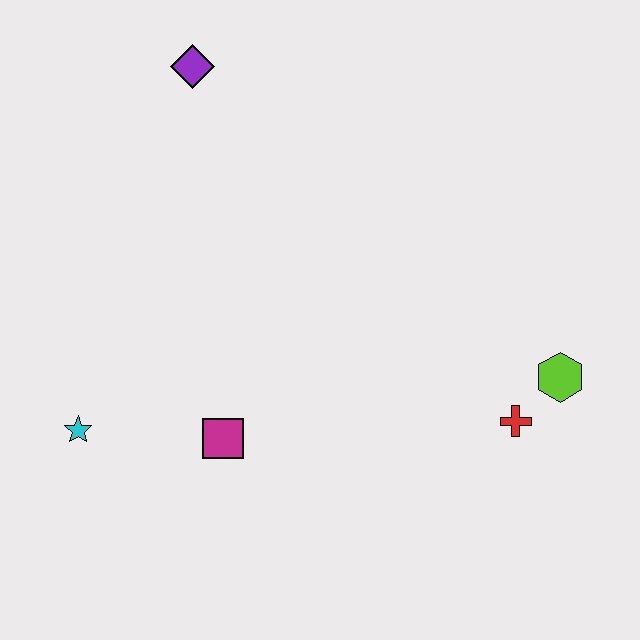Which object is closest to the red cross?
The lime hexagon is closest to the red cross.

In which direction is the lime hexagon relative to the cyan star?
The lime hexagon is to the right of the cyan star.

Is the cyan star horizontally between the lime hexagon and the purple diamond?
No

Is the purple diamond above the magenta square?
Yes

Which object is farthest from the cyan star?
The lime hexagon is farthest from the cyan star.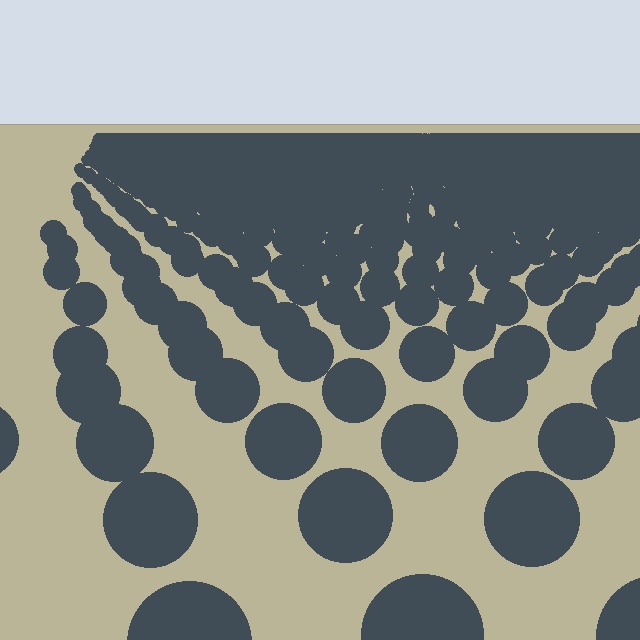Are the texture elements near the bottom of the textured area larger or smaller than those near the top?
Larger. Near the bottom, elements are closer to the viewer and appear at a bigger on-screen size.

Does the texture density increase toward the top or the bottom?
Density increases toward the top.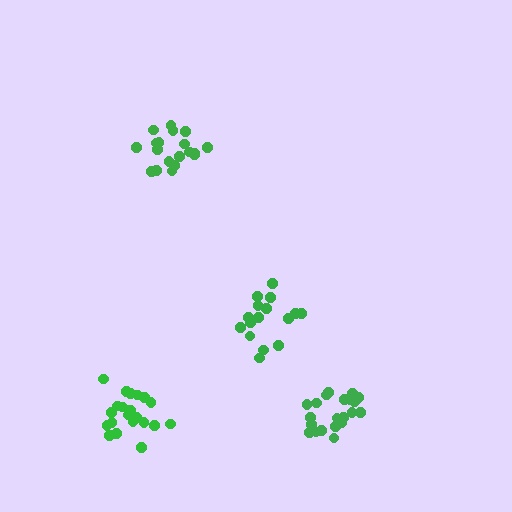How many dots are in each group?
Group 1: 20 dots, Group 2: 21 dots, Group 3: 21 dots, Group 4: 16 dots (78 total).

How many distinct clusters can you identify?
There are 4 distinct clusters.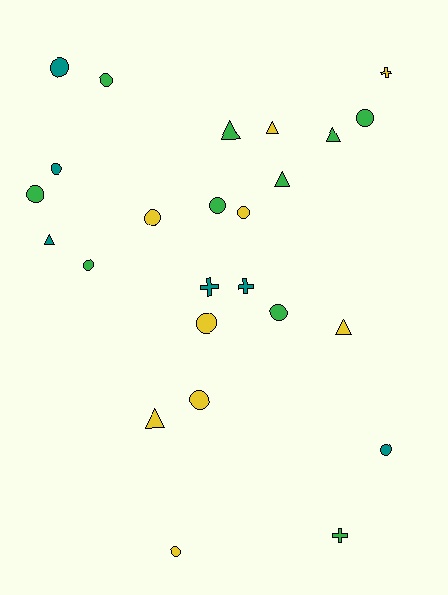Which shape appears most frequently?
Circle, with 14 objects.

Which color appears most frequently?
Green, with 10 objects.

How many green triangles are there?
There are 3 green triangles.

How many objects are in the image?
There are 25 objects.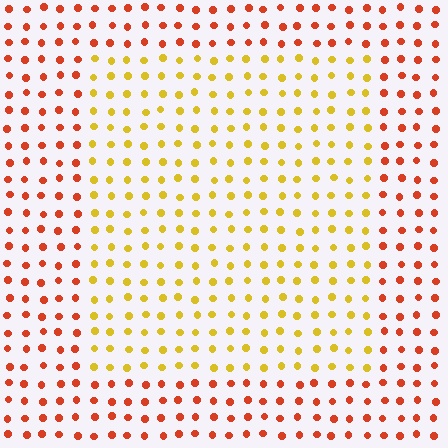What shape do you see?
I see a rectangle.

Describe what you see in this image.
The image is filled with small red elements in a uniform arrangement. A rectangle-shaped region is visible where the elements are tinted to a slightly different hue, forming a subtle color boundary.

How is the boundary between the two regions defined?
The boundary is defined purely by a slight shift in hue (about 43 degrees). Spacing, size, and orientation are identical on both sides.